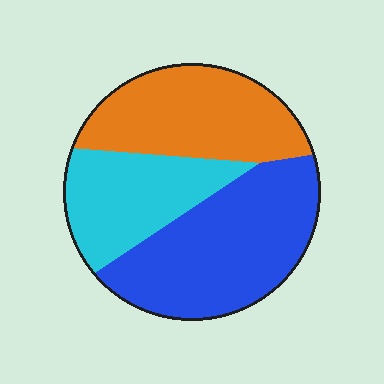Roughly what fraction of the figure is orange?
Orange covers 33% of the figure.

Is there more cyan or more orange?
Orange.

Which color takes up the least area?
Cyan, at roughly 25%.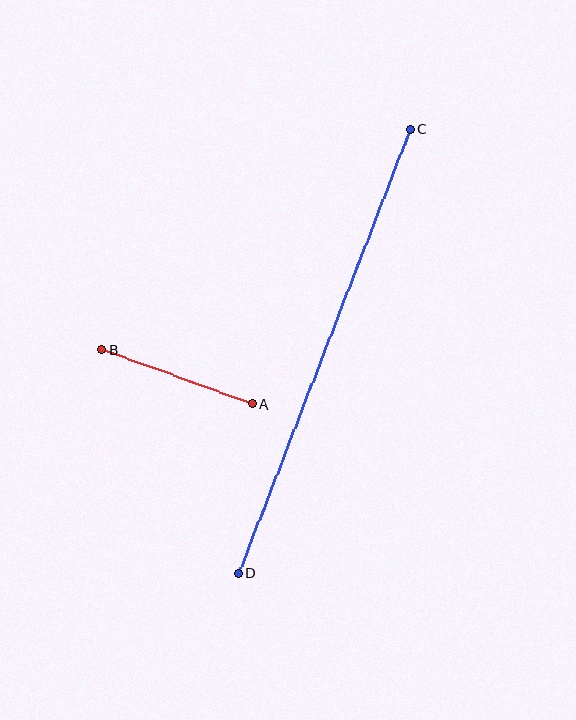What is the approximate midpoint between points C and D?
The midpoint is at approximately (324, 351) pixels.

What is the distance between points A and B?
The distance is approximately 160 pixels.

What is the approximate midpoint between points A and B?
The midpoint is at approximately (177, 377) pixels.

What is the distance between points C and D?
The distance is approximately 476 pixels.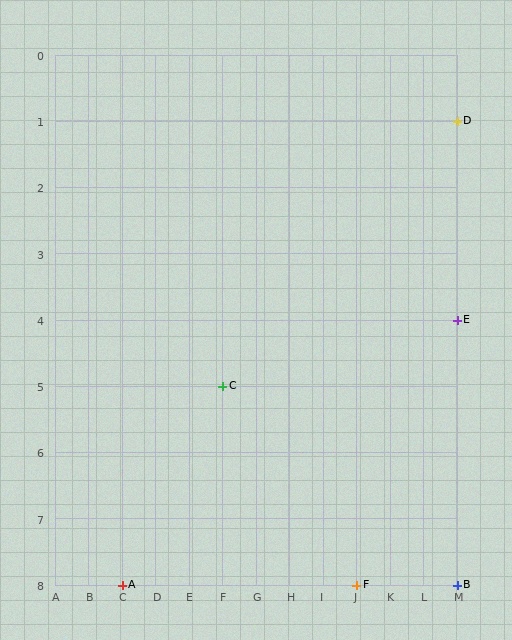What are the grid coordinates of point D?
Point D is at grid coordinates (M, 1).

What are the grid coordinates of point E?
Point E is at grid coordinates (M, 4).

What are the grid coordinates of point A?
Point A is at grid coordinates (C, 8).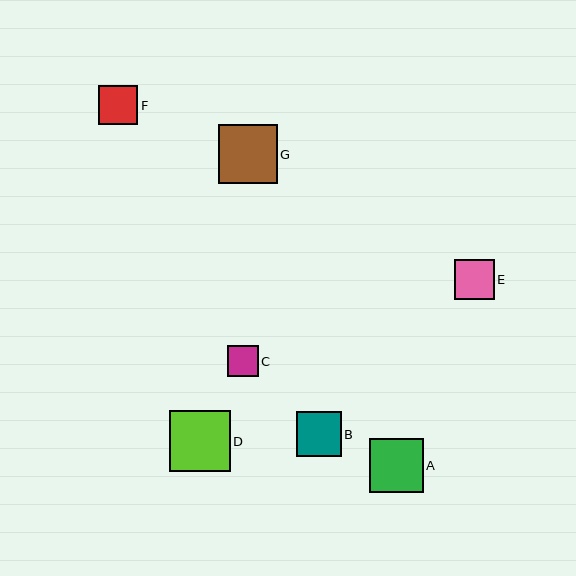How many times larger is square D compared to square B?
Square D is approximately 1.3 times the size of square B.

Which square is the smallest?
Square C is the smallest with a size of approximately 30 pixels.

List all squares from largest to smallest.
From largest to smallest: D, G, A, B, E, F, C.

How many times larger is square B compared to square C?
Square B is approximately 1.5 times the size of square C.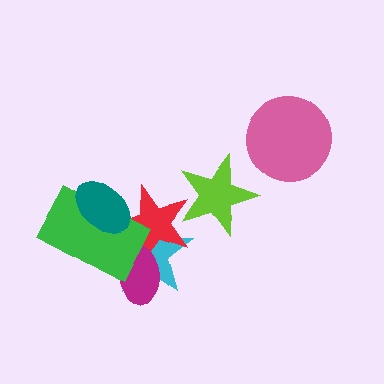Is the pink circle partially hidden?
No, no other shape covers it.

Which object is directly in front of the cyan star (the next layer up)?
The red star is directly in front of the cyan star.